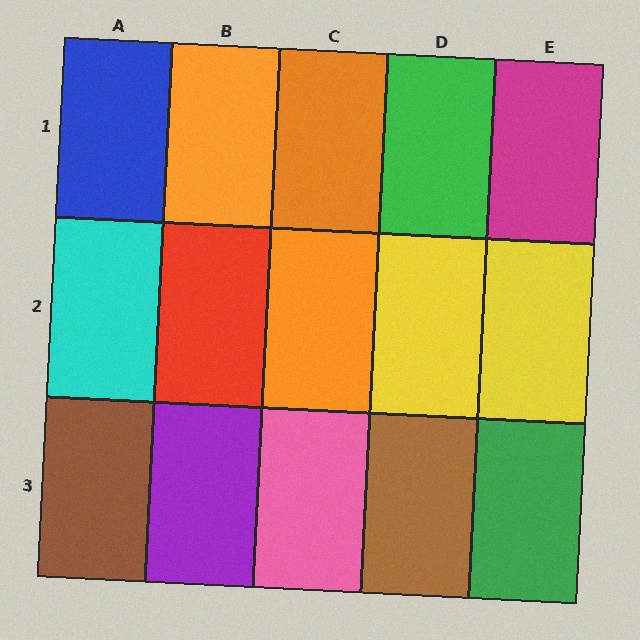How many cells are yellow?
2 cells are yellow.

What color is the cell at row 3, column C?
Pink.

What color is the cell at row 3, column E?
Green.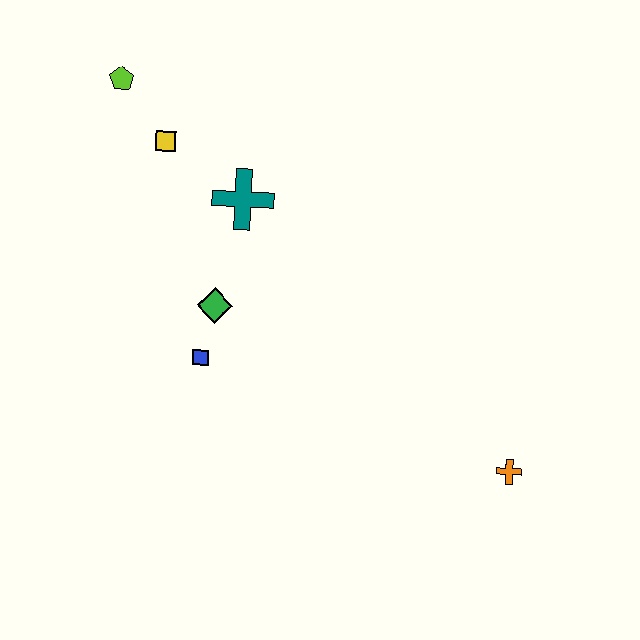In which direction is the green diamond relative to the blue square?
The green diamond is above the blue square.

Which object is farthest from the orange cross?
The lime pentagon is farthest from the orange cross.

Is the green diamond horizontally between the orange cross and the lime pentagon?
Yes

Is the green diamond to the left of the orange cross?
Yes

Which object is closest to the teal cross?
The yellow square is closest to the teal cross.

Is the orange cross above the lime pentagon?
No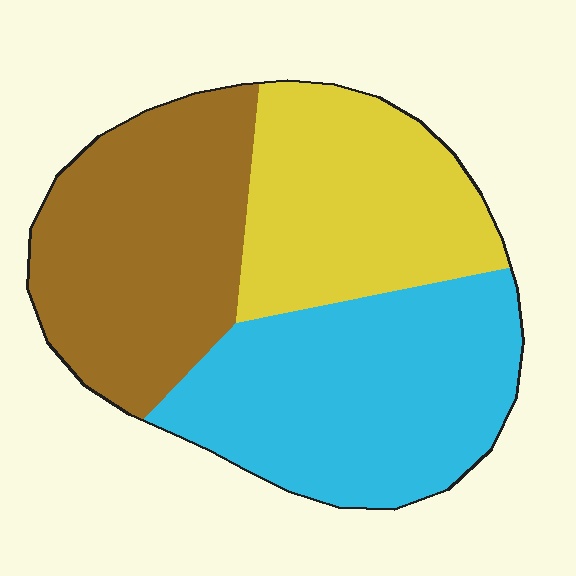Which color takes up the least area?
Yellow, at roughly 30%.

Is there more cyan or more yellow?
Cyan.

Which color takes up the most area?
Cyan, at roughly 40%.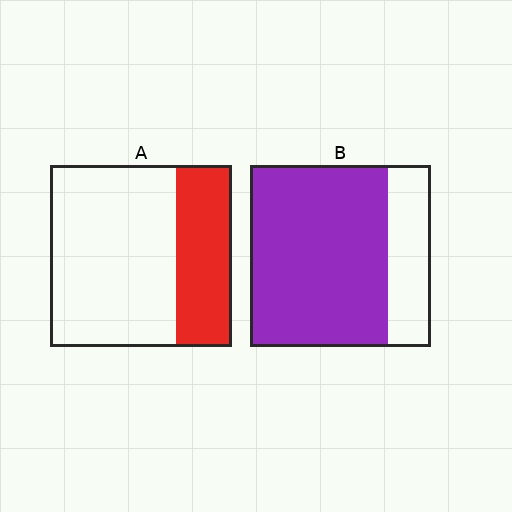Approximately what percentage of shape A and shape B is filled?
A is approximately 30% and B is approximately 75%.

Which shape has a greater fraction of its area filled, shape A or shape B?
Shape B.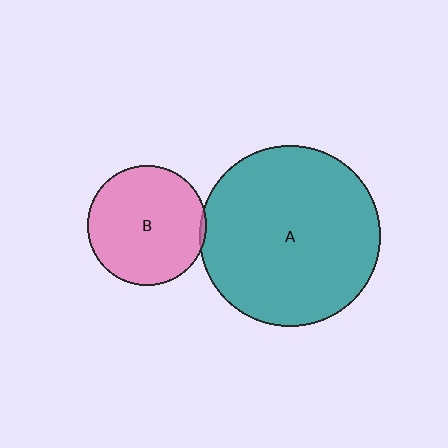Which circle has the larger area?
Circle A (teal).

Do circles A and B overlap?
Yes.